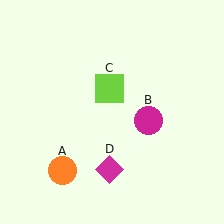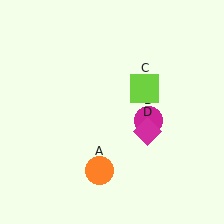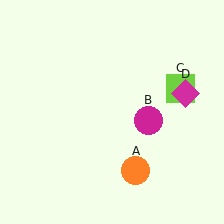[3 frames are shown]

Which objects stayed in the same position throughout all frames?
Magenta circle (object B) remained stationary.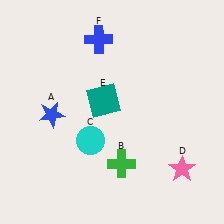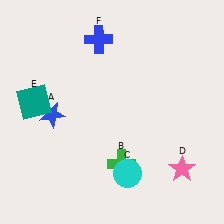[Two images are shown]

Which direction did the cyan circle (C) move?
The cyan circle (C) moved right.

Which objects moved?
The objects that moved are: the cyan circle (C), the teal square (E).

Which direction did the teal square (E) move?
The teal square (E) moved left.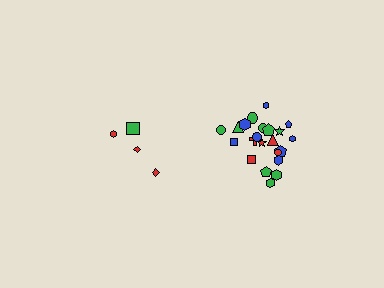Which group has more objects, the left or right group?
The right group.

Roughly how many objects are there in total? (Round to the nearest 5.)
Roughly 25 objects in total.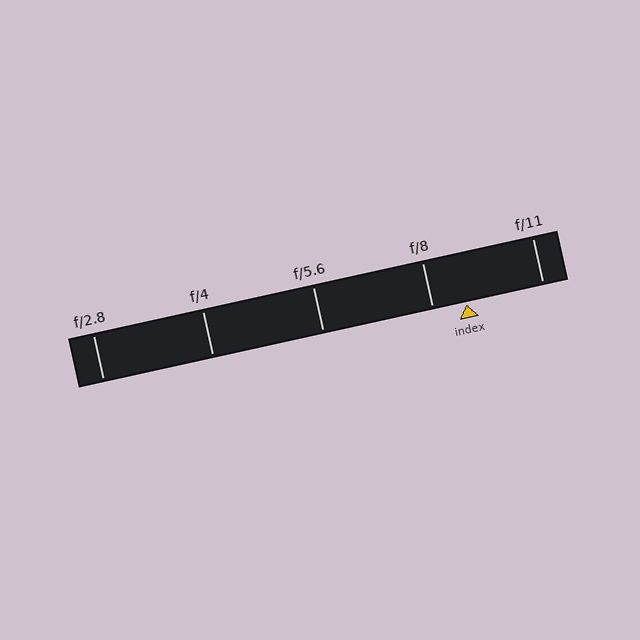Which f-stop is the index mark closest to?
The index mark is closest to f/8.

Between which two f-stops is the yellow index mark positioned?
The index mark is between f/8 and f/11.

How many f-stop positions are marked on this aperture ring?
There are 5 f-stop positions marked.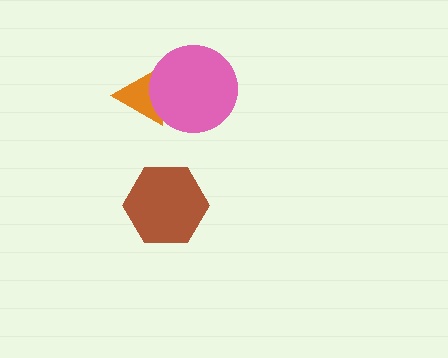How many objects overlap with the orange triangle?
1 object overlaps with the orange triangle.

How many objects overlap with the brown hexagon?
0 objects overlap with the brown hexagon.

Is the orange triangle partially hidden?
Yes, it is partially covered by another shape.